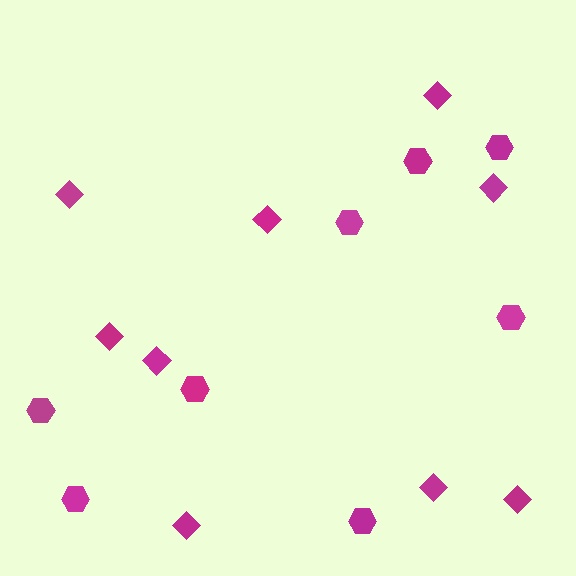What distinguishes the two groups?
There are 2 groups: one group of diamonds (9) and one group of hexagons (8).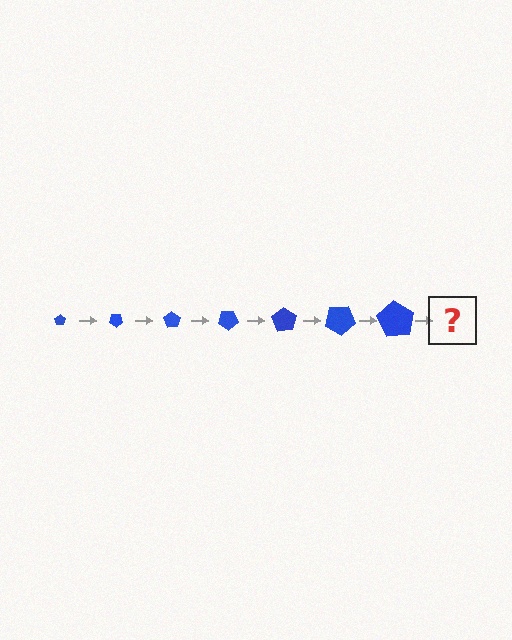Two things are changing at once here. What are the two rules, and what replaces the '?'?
The two rules are that the pentagon grows larger each step and it rotates 35 degrees each step. The '?' should be a pentagon, larger than the previous one and rotated 245 degrees from the start.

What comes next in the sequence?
The next element should be a pentagon, larger than the previous one and rotated 245 degrees from the start.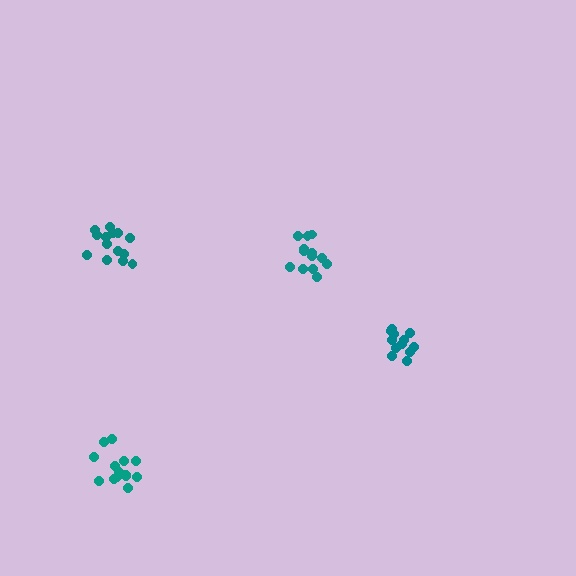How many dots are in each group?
Group 1: 13 dots, Group 2: 14 dots, Group 3: 14 dots, Group 4: 13 dots (54 total).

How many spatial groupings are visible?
There are 4 spatial groupings.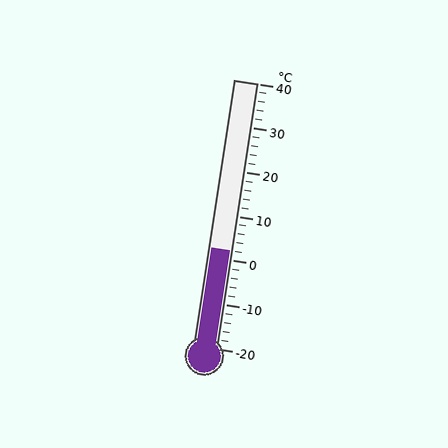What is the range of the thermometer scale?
The thermometer scale ranges from -20°C to 40°C.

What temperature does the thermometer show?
The thermometer shows approximately 2°C.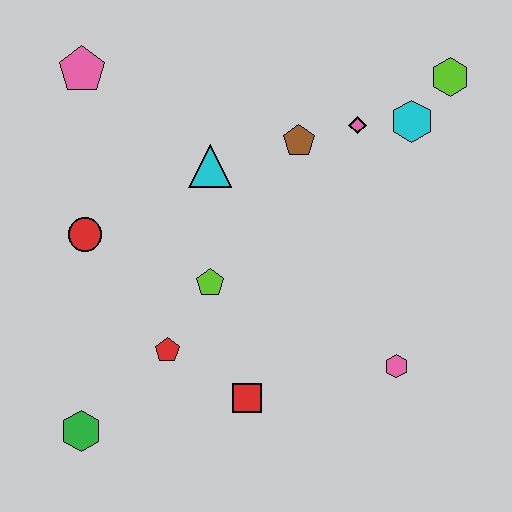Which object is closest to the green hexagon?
The red pentagon is closest to the green hexagon.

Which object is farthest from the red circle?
The lime hexagon is farthest from the red circle.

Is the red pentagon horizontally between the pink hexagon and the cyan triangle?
No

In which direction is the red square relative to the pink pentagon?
The red square is below the pink pentagon.